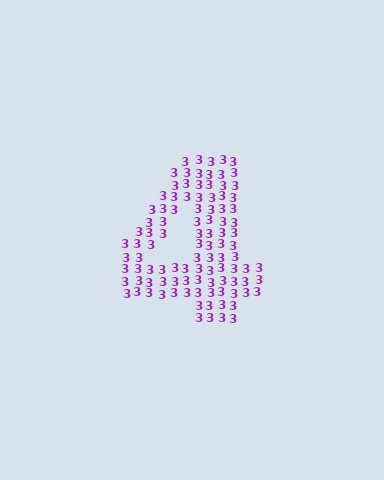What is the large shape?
The large shape is the digit 4.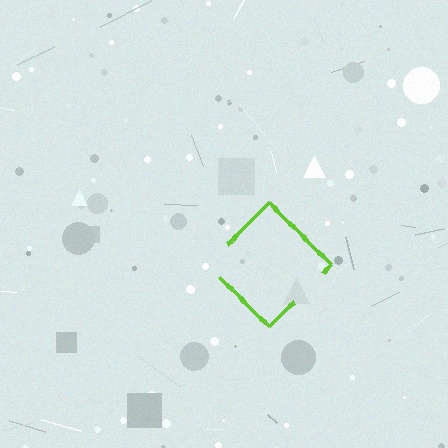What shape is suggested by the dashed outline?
The dashed outline suggests a diamond.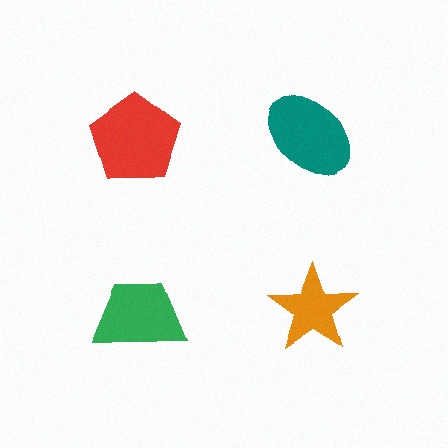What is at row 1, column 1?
A red pentagon.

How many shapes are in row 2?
2 shapes.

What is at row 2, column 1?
A green trapezoid.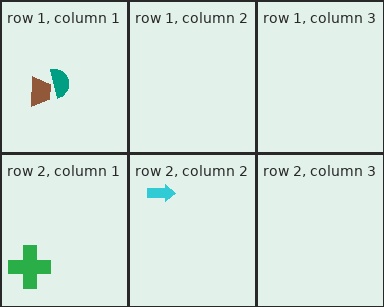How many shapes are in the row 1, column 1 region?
2.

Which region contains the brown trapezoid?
The row 1, column 1 region.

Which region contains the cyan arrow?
The row 2, column 2 region.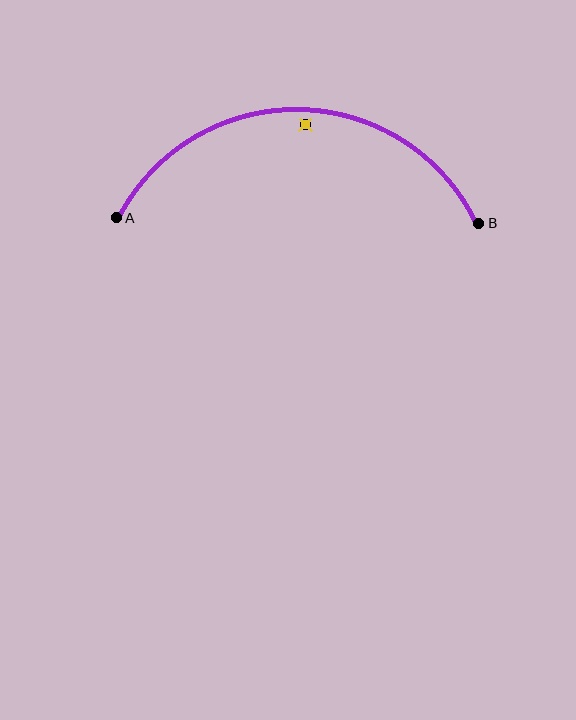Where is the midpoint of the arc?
The arc midpoint is the point on the curve farthest from the straight line joining A and B. It sits above that line.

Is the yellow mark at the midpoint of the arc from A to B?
No — the yellow mark does not lie on the arc at all. It sits slightly inside the curve.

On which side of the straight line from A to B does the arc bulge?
The arc bulges above the straight line connecting A and B.